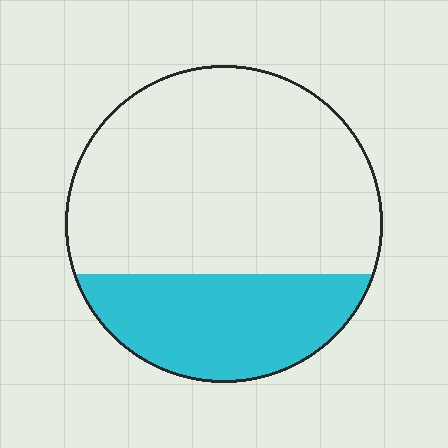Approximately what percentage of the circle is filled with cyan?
Approximately 30%.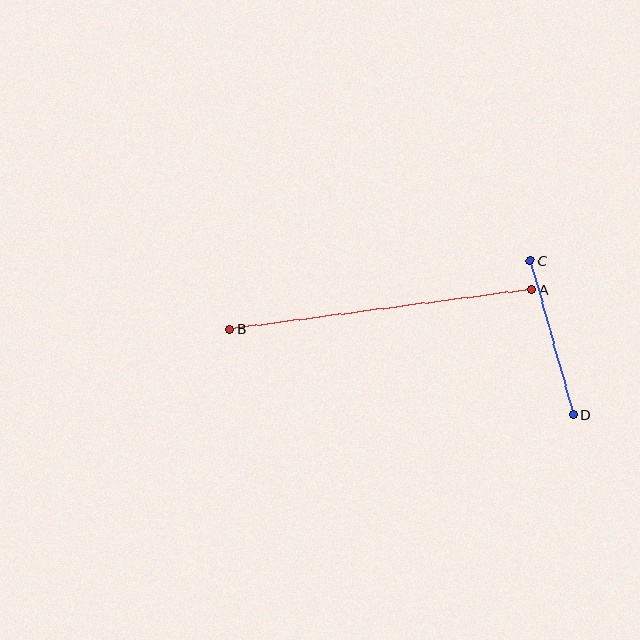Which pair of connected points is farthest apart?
Points A and B are farthest apart.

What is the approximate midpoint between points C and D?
The midpoint is at approximately (551, 338) pixels.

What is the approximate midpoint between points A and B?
The midpoint is at approximately (380, 309) pixels.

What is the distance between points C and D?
The distance is approximately 160 pixels.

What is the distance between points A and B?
The distance is approximately 305 pixels.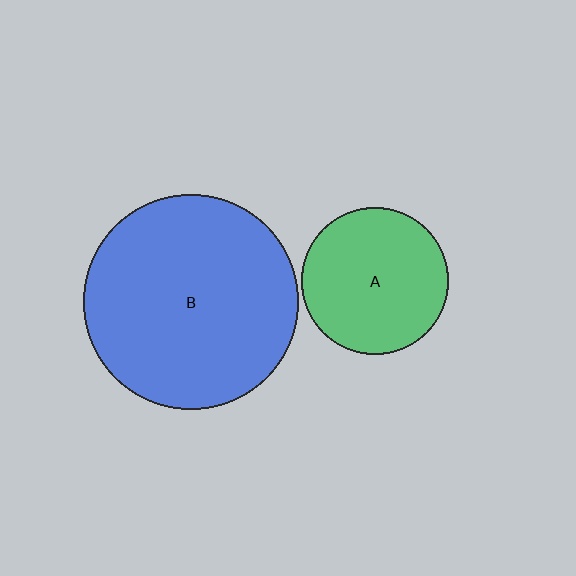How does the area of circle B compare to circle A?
Approximately 2.1 times.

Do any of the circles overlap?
No, none of the circles overlap.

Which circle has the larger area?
Circle B (blue).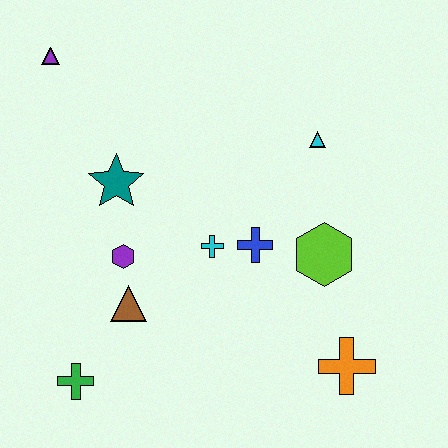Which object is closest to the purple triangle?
The teal star is closest to the purple triangle.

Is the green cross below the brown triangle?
Yes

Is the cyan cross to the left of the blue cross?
Yes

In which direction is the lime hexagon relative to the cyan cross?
The lime hexagon is to the right of the cyan cross.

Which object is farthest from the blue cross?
The purple triangle is farthest from the blue cross.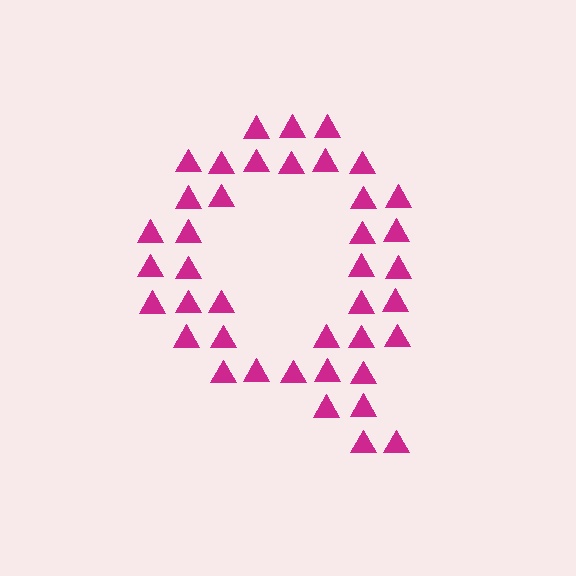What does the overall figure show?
The overall figure shows the letter Q.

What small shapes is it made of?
It is made of small triangles.